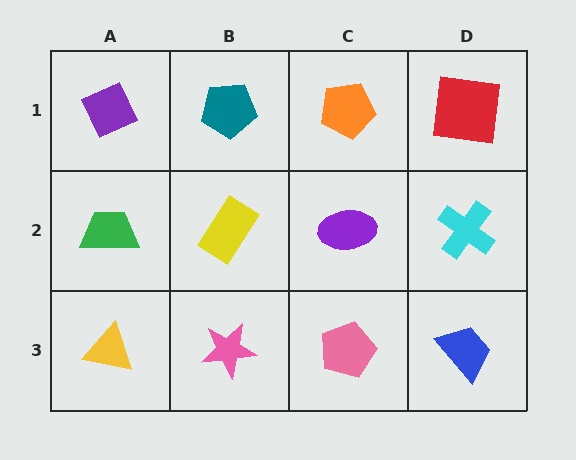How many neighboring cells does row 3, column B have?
3.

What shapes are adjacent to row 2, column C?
An orange pentagon (row 1, column C), a pink pentagon (row 3, column C), a yellow rectangle (row 2, column B), a cyan cross (row 2, column D).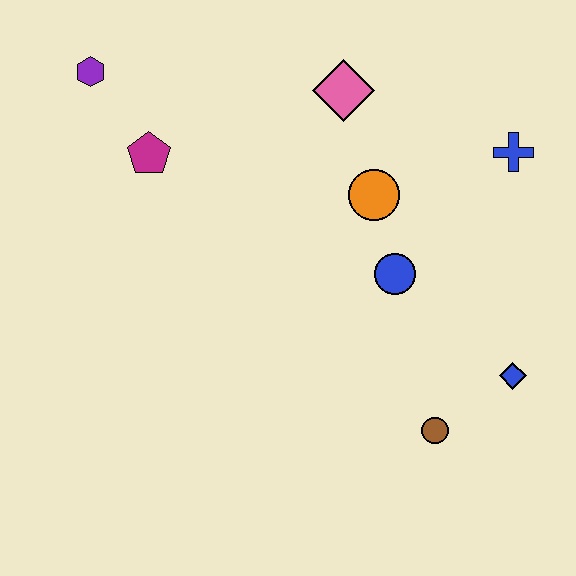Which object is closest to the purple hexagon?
The magenta pentagon is closest to the purple hexagon.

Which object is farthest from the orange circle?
The purple hexagon is farthest from the orange circle.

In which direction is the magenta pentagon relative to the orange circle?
The magenta pentagon is to the left of the orange circle.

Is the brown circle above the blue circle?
No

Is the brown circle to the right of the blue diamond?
No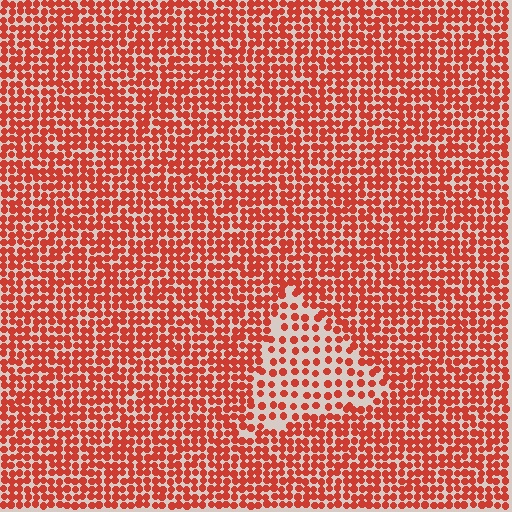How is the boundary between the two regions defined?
The boundary is defined by a change in element density (approximately 2.0x ratio). All elements are the same color, size, and shape.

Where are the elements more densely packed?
The elements are more densely packed outside the triangle boundary.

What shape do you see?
I see a triangle.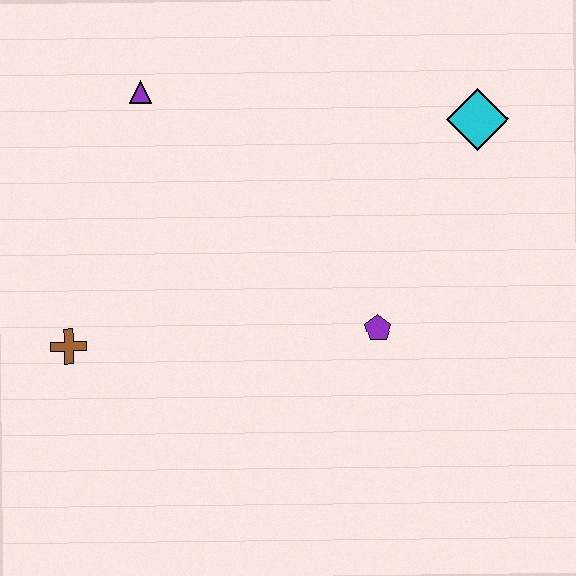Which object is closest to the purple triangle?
The brown cross is closest to the purple triangle.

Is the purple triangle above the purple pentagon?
Yes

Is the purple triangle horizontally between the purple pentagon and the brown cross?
Yes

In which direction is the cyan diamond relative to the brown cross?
The cyan diamond is to the right of the brown cross.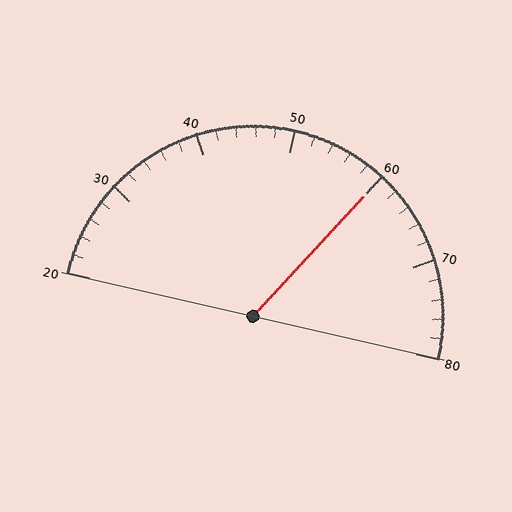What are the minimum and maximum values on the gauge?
The gauge ranges from 20 to 80.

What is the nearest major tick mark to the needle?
The nearest major tick mark is 60.